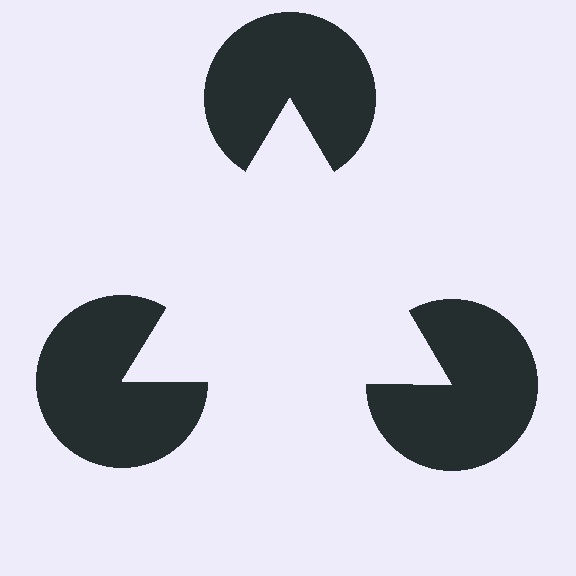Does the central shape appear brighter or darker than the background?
It typically appears slightly brighter than the background, even though no actual brightness change is drawn.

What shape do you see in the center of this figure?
An illusory triangle — its edges are inferred from the aligned wedge cuts in the pac-man discs, not physically drawn.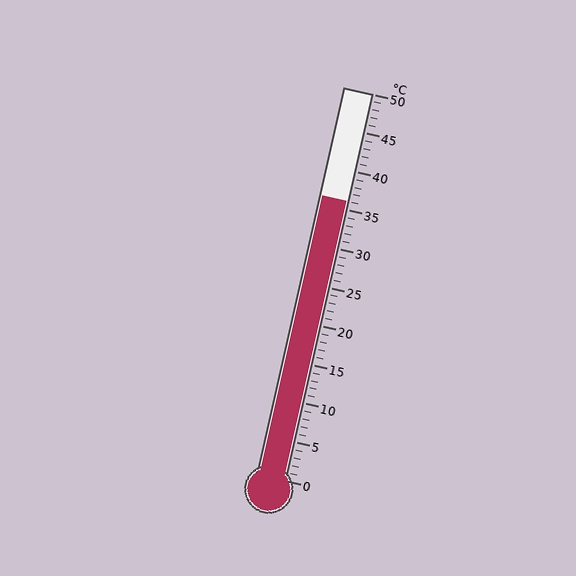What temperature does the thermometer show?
The thermometer shows approximately 36°C.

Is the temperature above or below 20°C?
The temperature is above 20°C.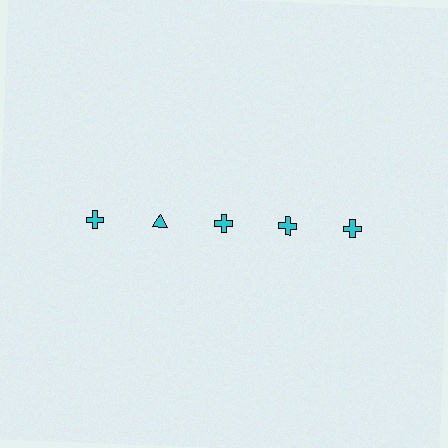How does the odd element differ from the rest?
It has a different shape: triangle instead of cross.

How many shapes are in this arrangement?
There are 5 shapes arranged in a grid pattern.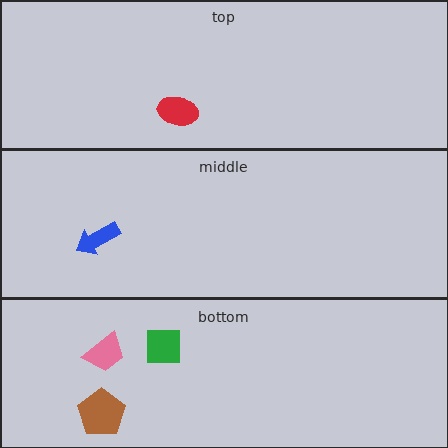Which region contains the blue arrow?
The middle region.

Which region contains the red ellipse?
The top region.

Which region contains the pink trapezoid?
The bottom region.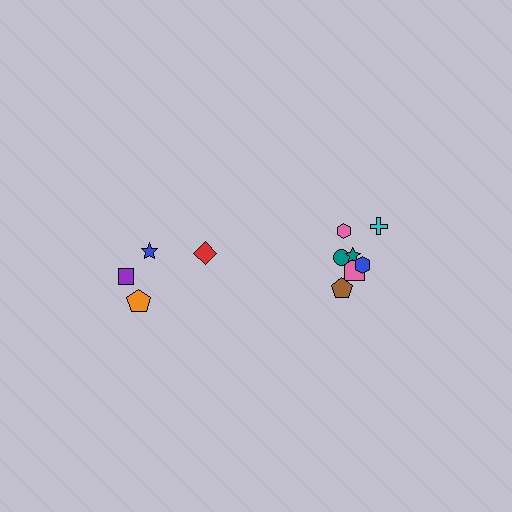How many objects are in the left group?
There are 4 objects.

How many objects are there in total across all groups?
There are 11 objects.